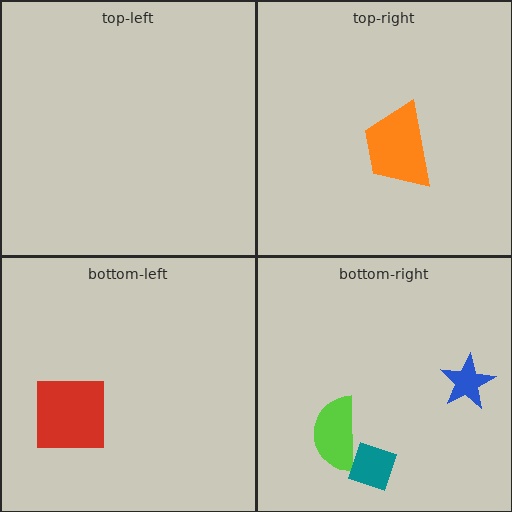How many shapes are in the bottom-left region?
1.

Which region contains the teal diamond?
The bottom-right region.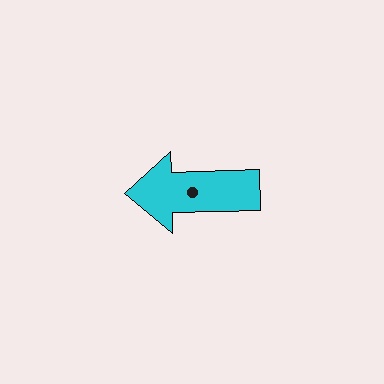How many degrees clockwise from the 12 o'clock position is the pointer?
Approximately 269 degrees.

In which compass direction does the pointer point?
West.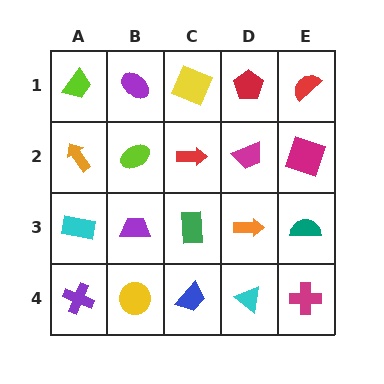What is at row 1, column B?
A purple ellipse.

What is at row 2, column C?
A red arrow.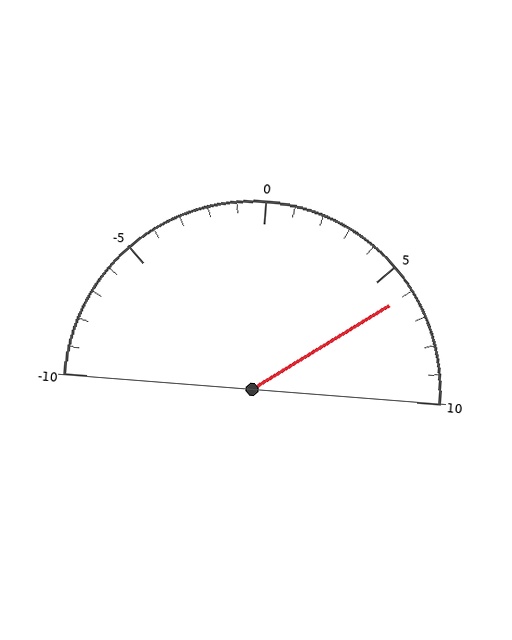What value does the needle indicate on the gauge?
The needle indicates approximately 6.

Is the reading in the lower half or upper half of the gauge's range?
The reading is in the upper half of the range (-10 to 10).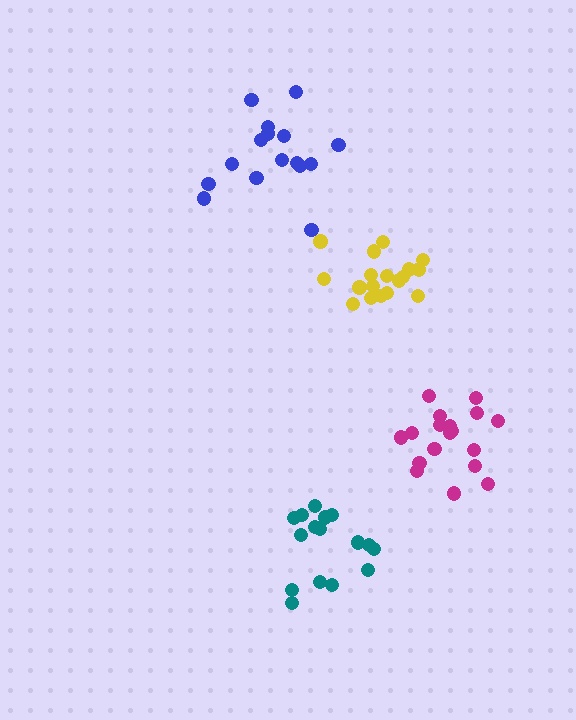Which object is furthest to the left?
The blue cluster is leftmost.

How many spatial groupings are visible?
There are 4 spatial groupings.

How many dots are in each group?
Group 1: 17 dots, Group 2: 18 dots, Group 3: 18 dots, Group 4: 16 dots (69 total).